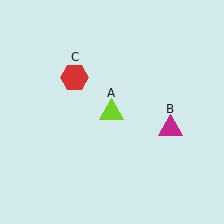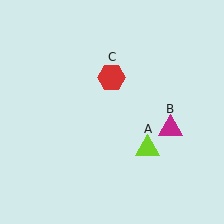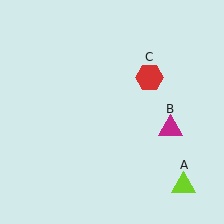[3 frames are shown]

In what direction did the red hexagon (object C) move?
The red hexagon (object C) moved right.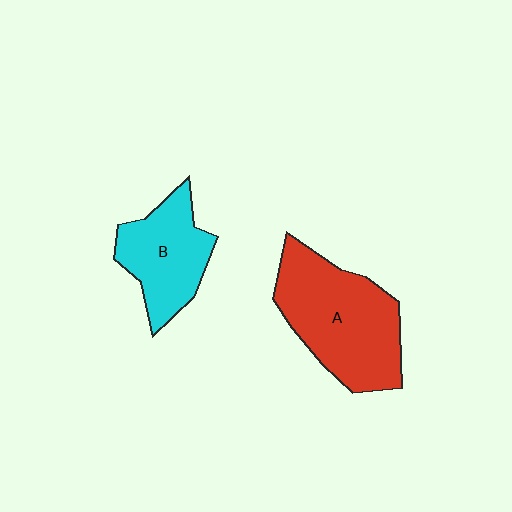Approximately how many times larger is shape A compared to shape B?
Approximately 1.5 times.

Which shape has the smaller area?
Shape B (cyan).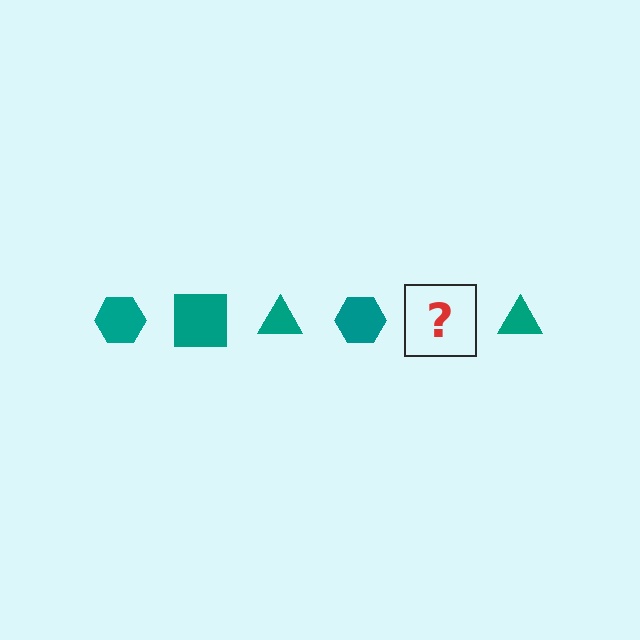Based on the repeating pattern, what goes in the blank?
The blank should be a teal square.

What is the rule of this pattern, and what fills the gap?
The rule is that the pattern cycles through hexagon, square, triangle shapes in teal. The gap should be filled with a teal square.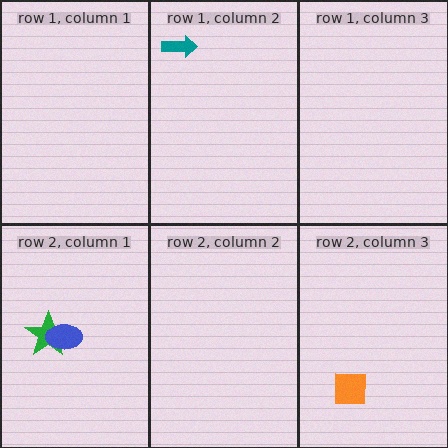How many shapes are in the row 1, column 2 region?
1.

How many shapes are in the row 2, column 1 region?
2.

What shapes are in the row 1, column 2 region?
The teal arrow.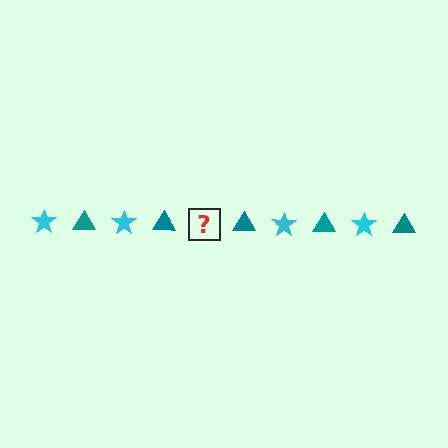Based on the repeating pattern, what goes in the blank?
The blank should be a cyan star.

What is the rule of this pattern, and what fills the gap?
The rule is that the pattern alternates between cyan star and teal triangle. The gap should be filled with a cyan star.